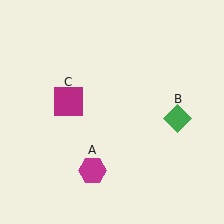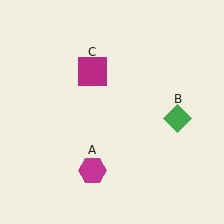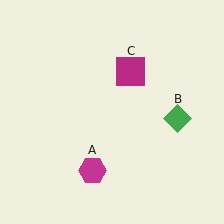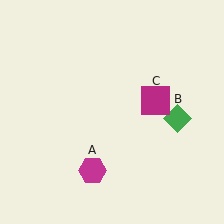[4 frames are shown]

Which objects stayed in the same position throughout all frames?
Magenta hexagon (object A) and green diamond (object B) remained stationary.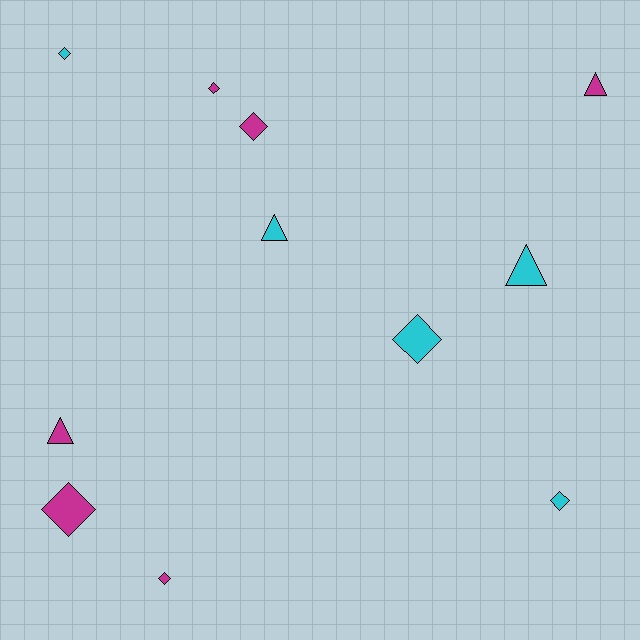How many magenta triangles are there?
There are 2 magenta triangles.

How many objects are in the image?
There are 11 objects.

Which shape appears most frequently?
Diamond, with 7 objects.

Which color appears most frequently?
Magenta, with 6 objects.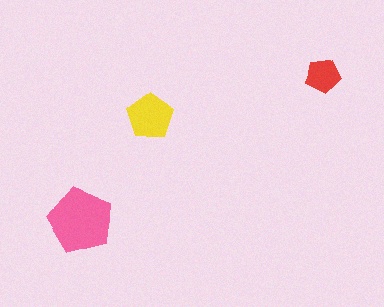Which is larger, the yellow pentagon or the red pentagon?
The yellow one.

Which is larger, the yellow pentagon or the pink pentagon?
The pink one.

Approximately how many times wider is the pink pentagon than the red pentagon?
About 2 times wider.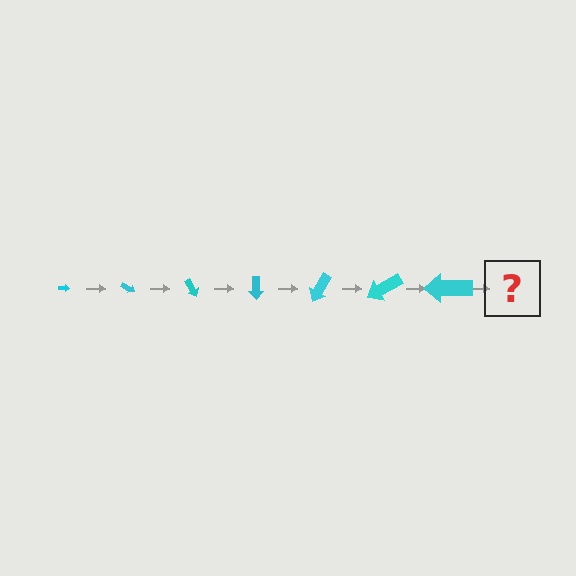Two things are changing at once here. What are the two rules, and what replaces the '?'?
The two rules are that the arrow grows larger each step and it rotates 30 degrees each step. The '?' should be an arrow, larger than the previous one and rotated 210 degrees from the start.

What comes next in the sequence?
The next element should be an arrow, larger than the previous one and rotated 210 degrees from the start.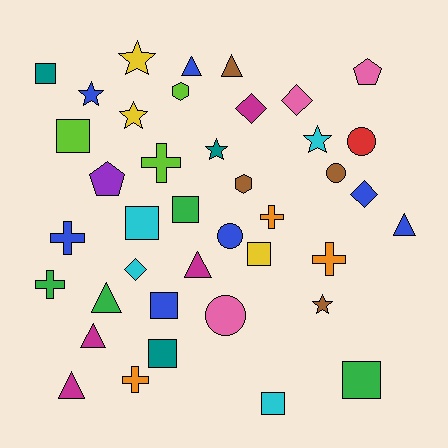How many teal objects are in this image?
There are 3 teal objects.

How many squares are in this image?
There are 9 squares.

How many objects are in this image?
There are 40 objects.